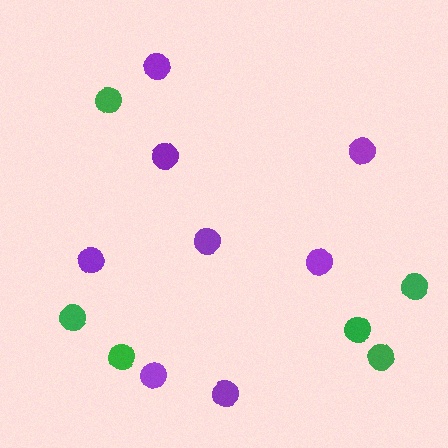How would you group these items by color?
There are 2 groups: one group of green circles (6) and one group of purple circles (8).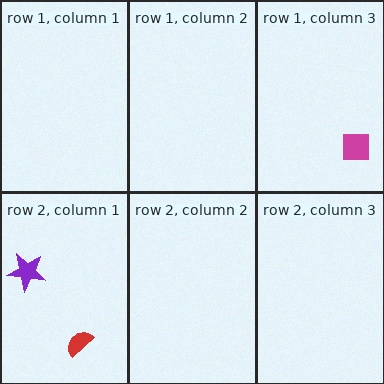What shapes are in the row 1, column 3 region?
The magenta square.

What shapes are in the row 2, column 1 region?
The red semicircle, the purple star.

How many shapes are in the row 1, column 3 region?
1.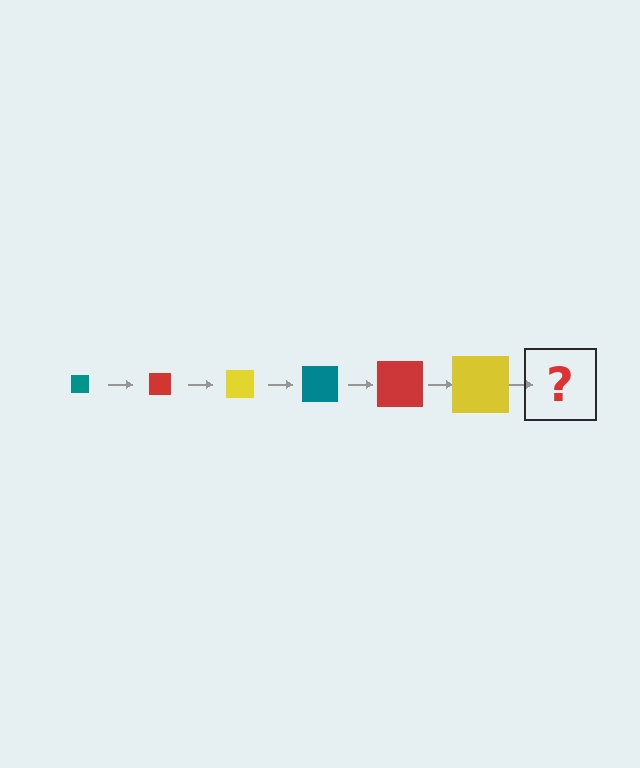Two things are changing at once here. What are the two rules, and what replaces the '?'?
The two rules are that the square grows larger each step and the color cycles through teal, red, and yellow. The '?' should be a teal square, larger than the previous one.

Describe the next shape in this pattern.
It should be a teal square, larger than the previous one.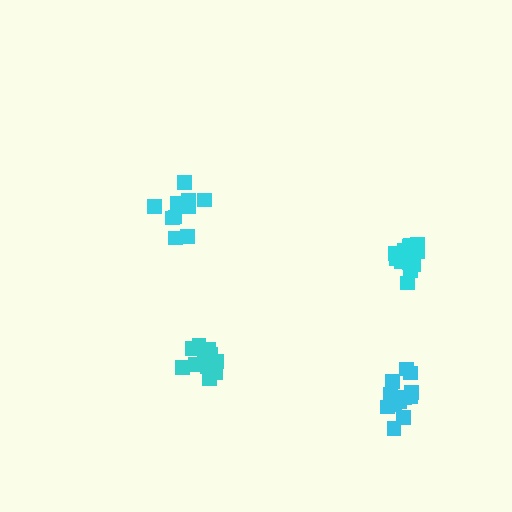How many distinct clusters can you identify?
There are 4 distinct clusters.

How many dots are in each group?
Group 1: 12 dots, Group 2: 14 dots, Group 3: 15 dots, Group 4: 13 dots (54 total).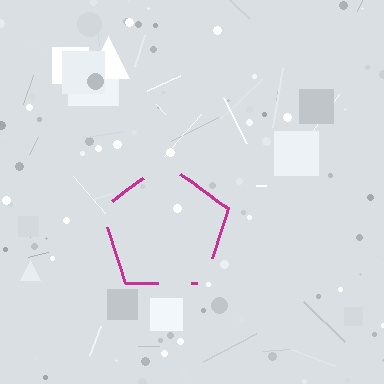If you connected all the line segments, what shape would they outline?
They would outline a pentagon.